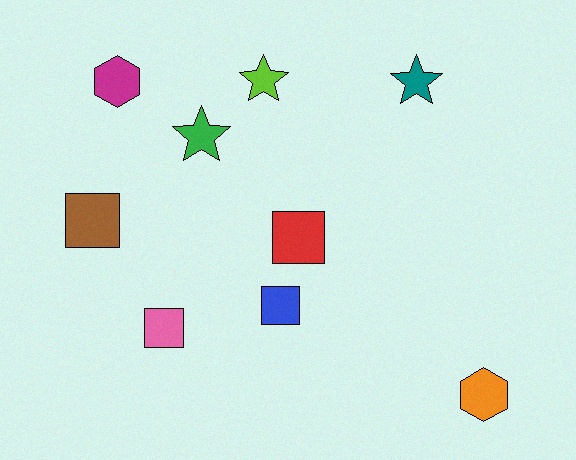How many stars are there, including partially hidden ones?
There are 3 stars.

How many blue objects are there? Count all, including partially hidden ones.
There is 1 blue object.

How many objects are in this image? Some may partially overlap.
There are 9 objects.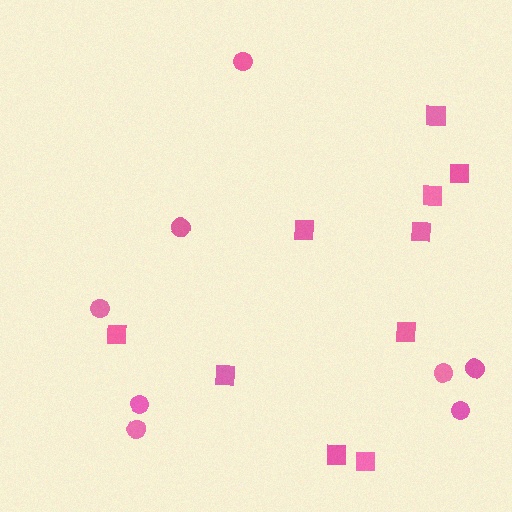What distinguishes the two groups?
There are 2 groups: one group of squares (10) and one group of circles (8).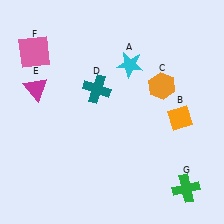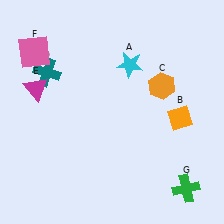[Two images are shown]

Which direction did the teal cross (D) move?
The teal cross (D) moved left.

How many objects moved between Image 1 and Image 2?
1 object moved between the two images.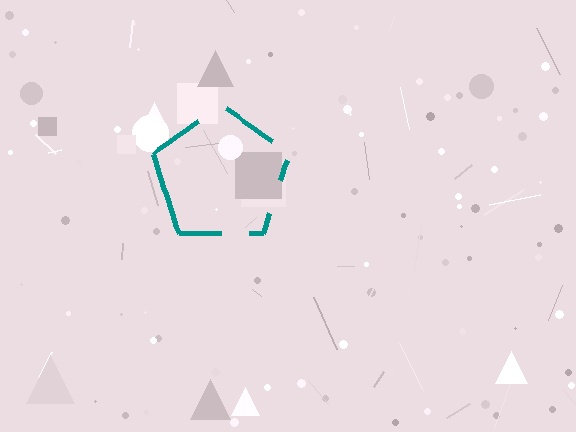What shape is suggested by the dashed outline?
The dashed outline suggests a pentagon.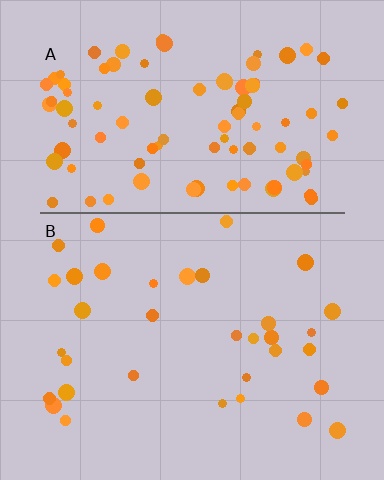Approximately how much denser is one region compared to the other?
Approximately 2.8× — region A over region B.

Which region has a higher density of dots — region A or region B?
A (the top).